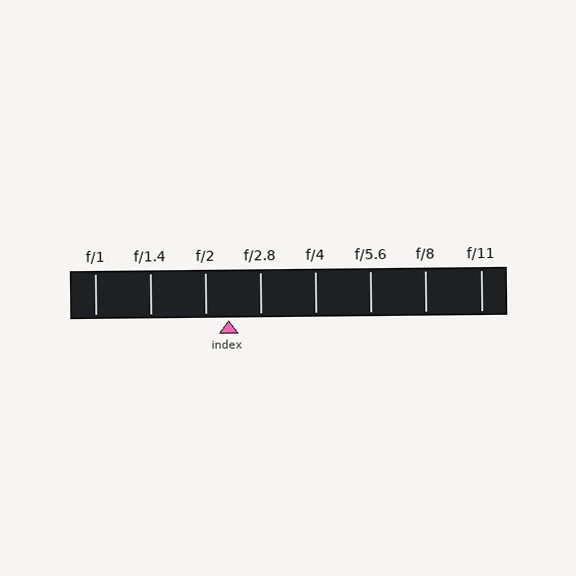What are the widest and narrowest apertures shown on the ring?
The widest aperture shown is f/1 and the narrowest is f/11.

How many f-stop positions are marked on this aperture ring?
There are 8 f-stop positions marked.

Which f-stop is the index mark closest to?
The index mark is closest to f/2.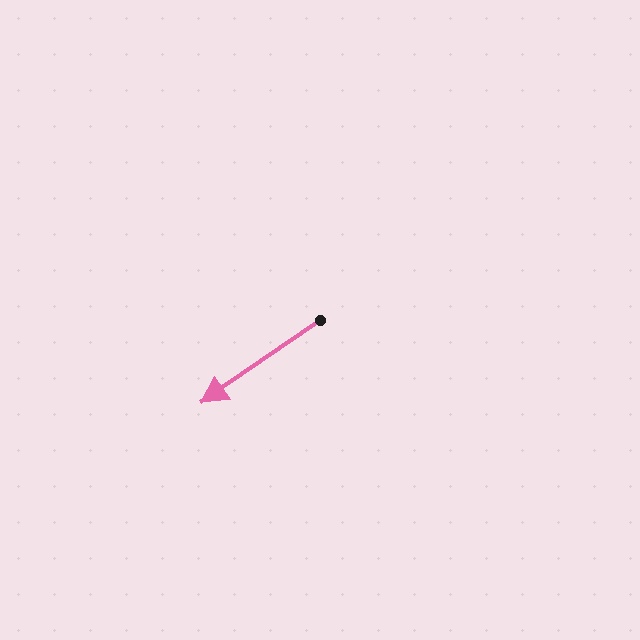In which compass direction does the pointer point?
Southwest.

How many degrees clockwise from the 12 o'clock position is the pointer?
Approximately 235 degrees.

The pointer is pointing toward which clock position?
Roughly 8 o'clock.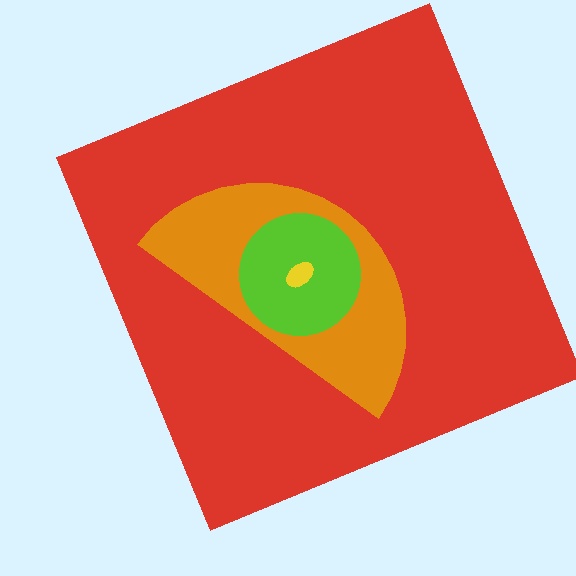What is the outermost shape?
The red square.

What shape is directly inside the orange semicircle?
The lime circle.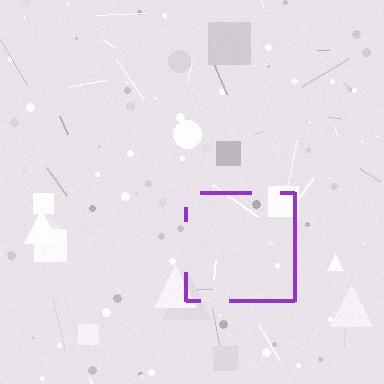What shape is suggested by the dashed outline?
The dashed outline suggests a square.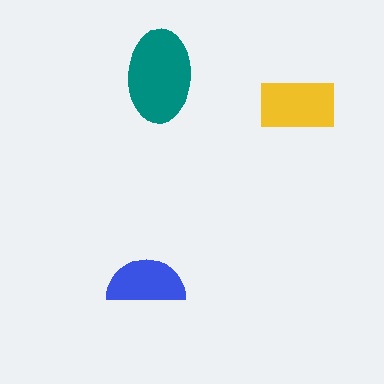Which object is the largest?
The teal ellipse.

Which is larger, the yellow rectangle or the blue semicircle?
The yellow rectangle.